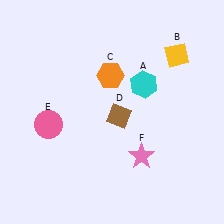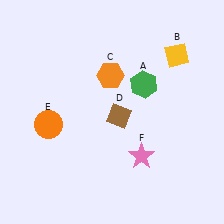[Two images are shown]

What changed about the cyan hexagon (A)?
In Image 1, A is cyan. In Image 2, it changed to green.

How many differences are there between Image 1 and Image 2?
There are 2 differences between the two images.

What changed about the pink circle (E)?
In Image 1, E is pink. In Image 2, it changed to orange.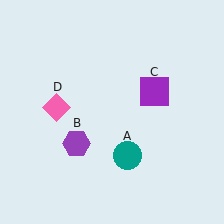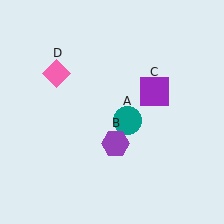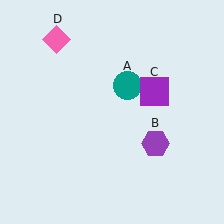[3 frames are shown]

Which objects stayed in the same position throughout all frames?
Purple square (object C) remained stationary.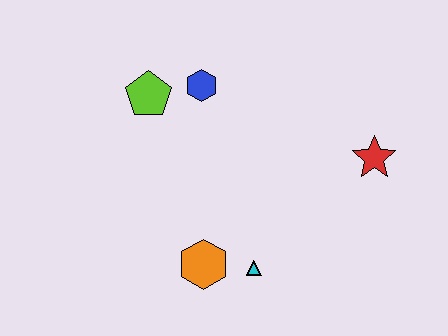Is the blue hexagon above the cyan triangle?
Yes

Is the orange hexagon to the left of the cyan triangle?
Yes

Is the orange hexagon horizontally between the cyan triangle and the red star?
No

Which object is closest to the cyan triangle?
The orange hexagon is closest to the cyan triangle.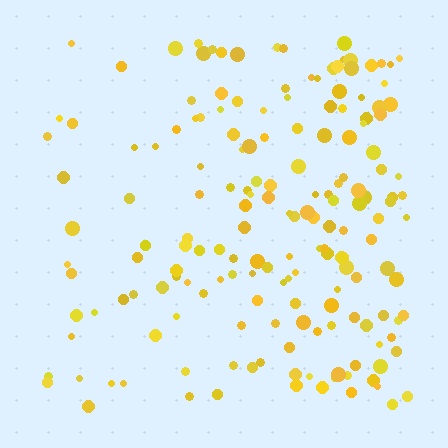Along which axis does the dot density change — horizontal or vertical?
Horizontal.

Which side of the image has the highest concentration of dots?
The right.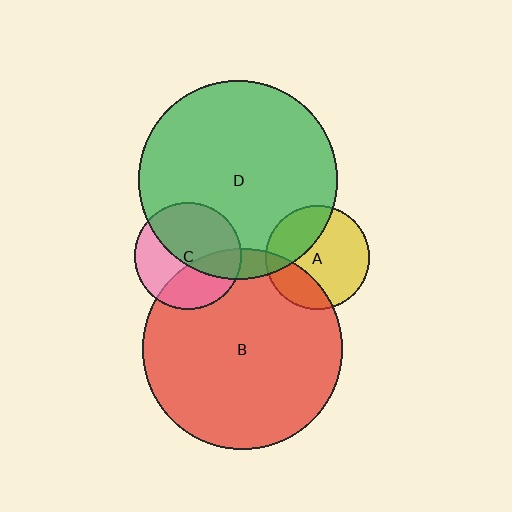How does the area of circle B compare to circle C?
Approximately 3.5 times.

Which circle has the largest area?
Circle B (red).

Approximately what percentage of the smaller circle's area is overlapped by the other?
Approximately 35%.